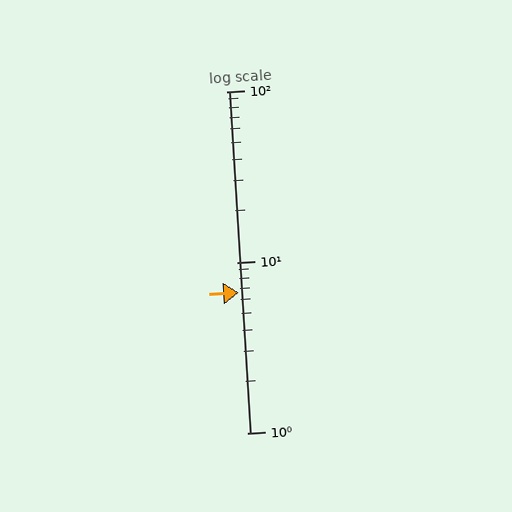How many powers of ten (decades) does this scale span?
The scale spans 2 decades, from 1 to 100.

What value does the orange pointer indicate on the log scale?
The pointer indicates approximately 6.6.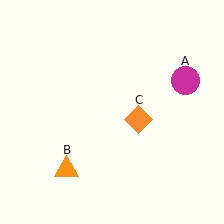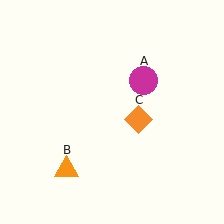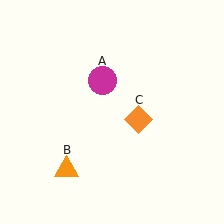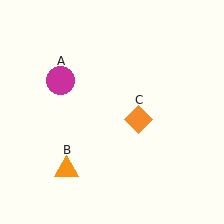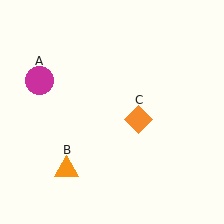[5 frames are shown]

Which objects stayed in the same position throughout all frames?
Orange triangle (object B) and orange diamond (object C) remained stationary.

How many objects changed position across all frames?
1 object changed position: magenta circle (object A).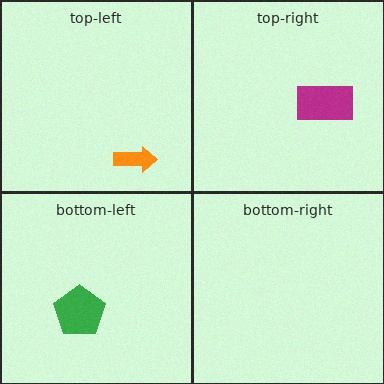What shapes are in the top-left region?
The orange arrow.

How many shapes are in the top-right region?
1.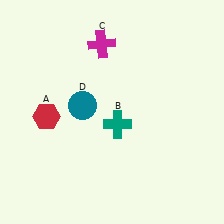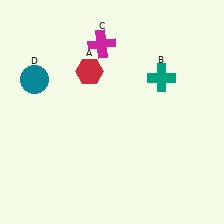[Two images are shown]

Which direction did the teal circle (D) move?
The teal circle (D) moved left.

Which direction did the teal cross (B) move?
The teal cross (B) moved up.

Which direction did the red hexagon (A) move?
The red hexagon (A) moved up.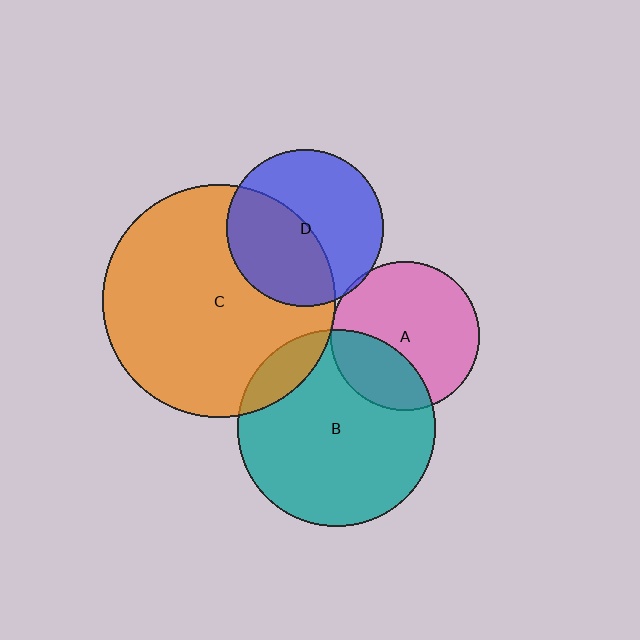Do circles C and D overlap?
Yes.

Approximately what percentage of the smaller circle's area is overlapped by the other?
Approximately 45%.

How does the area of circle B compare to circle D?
Approximately 1.6 times.